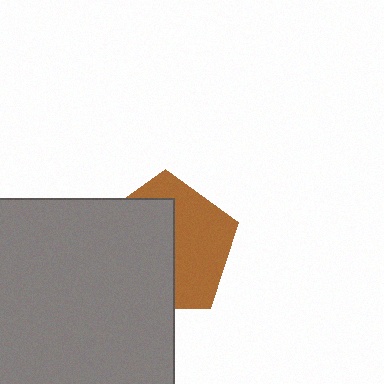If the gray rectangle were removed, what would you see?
You would see the complete brown pentagon.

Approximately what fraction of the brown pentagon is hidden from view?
Roughly 54% of the brown pentagon is hidden behind the gray rectangle.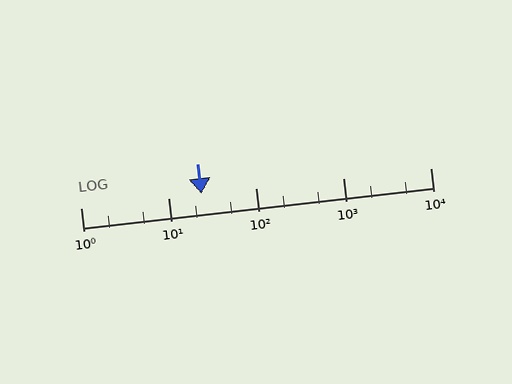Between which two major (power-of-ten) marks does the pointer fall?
The pointer is between 10 and 100.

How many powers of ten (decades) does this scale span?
The scale spans 4 decades, from 1 to 10000.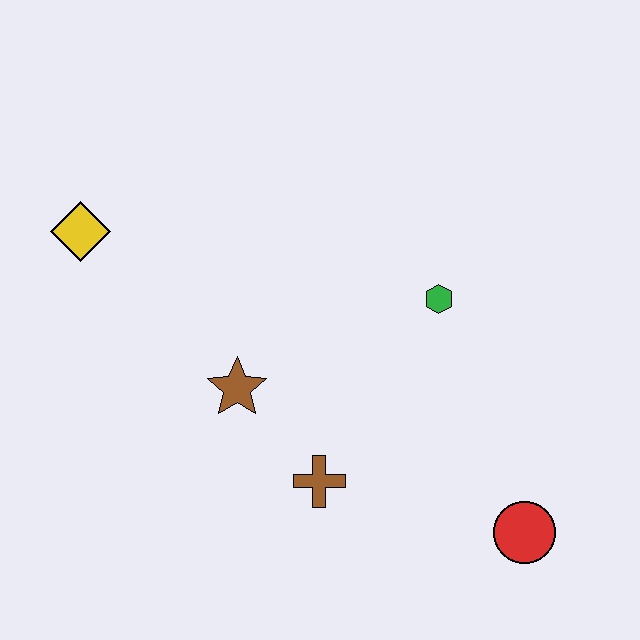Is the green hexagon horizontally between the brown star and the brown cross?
No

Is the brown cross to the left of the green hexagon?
Yes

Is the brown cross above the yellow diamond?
No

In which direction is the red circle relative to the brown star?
The red circle is to the right of the brown star.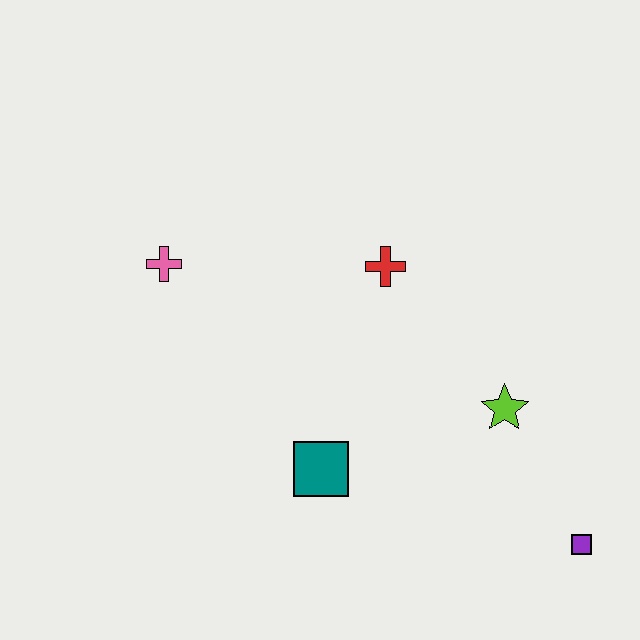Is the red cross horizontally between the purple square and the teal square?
Yes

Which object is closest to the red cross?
The lime star is closest to the red cross.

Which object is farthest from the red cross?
The purple square is farthest from the red cross.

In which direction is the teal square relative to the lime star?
The teal square is to the left of the lime star.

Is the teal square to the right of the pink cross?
Yes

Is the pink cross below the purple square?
No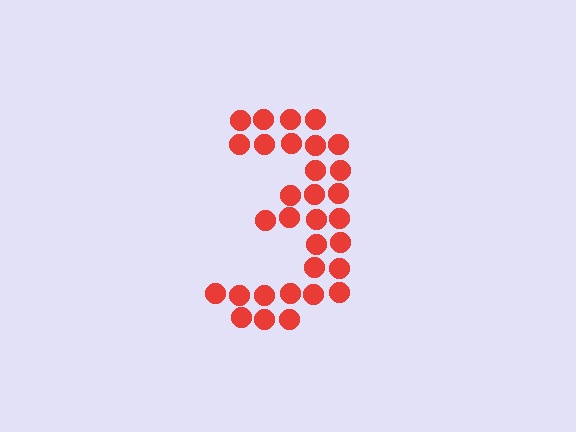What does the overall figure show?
The overall figure shows the digit 3.